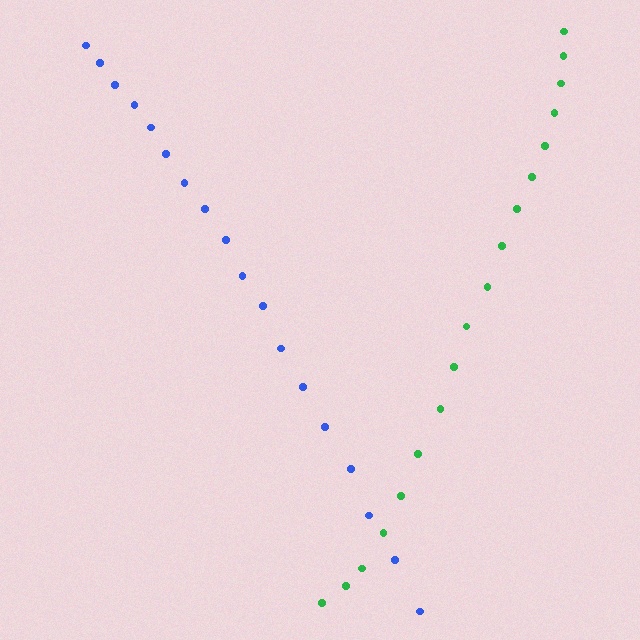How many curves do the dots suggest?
There are 2 distinct paths.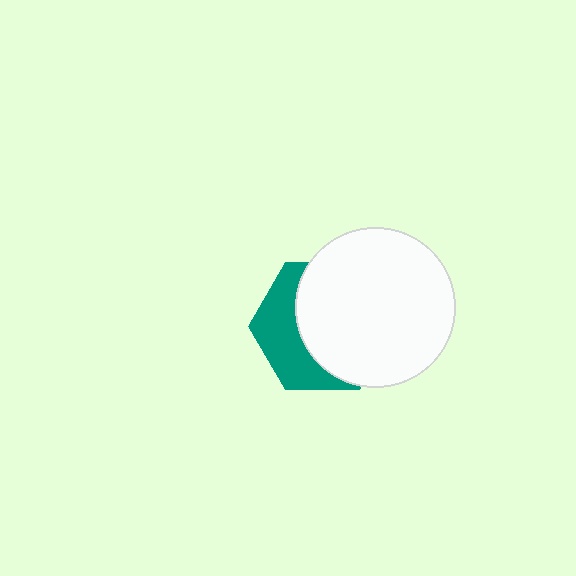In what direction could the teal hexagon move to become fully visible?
The teal hexagon could move left. That would shift it out from behind the white circle entirely.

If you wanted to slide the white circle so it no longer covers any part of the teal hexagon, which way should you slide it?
Slide it right — that is the most direct way to separate the two shapes.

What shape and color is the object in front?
The object in front is a white circle.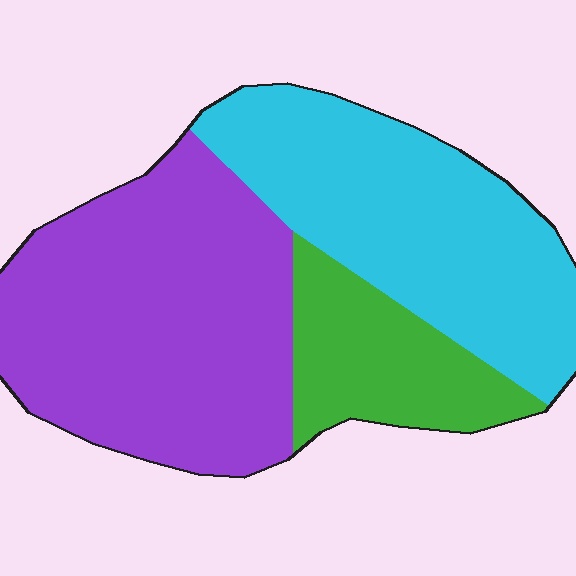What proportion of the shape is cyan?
Cyan takes up about three eighths (3/8) of the shape.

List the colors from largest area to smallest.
From largest to smallest: purple, cyan, green.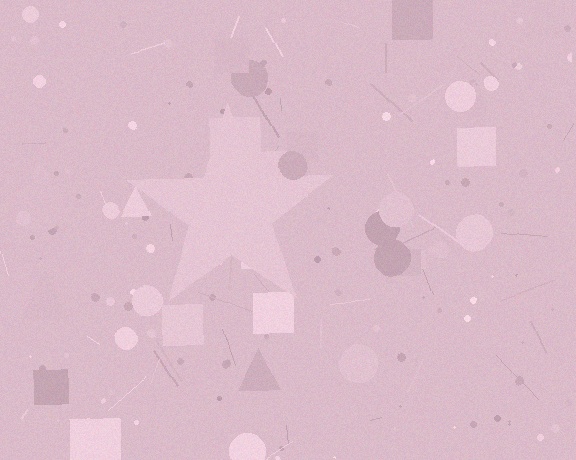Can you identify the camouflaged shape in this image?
The camouflaged shape is a star.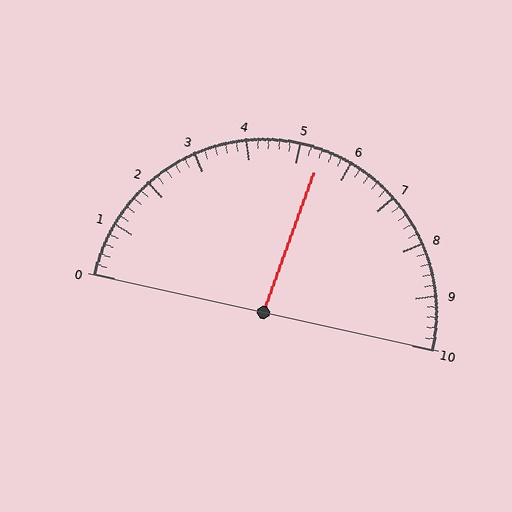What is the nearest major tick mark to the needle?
The nearest major tick mark is 5.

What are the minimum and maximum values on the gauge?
The gauge ranges from 0 to 10.